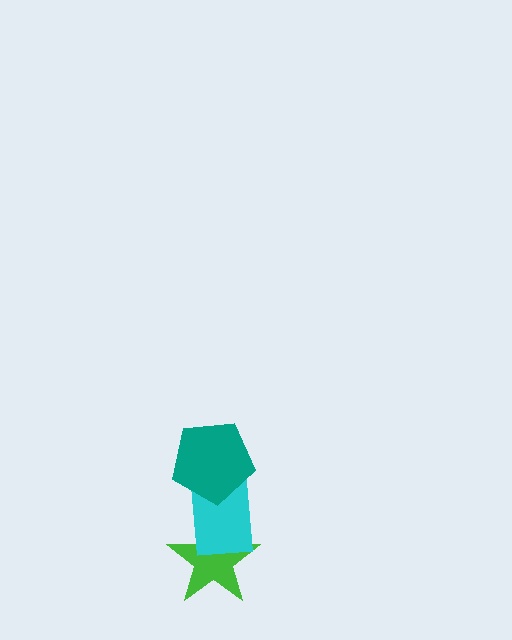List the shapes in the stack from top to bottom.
From top to bottom: the teal pentagon, the cyan rectangle, the green star.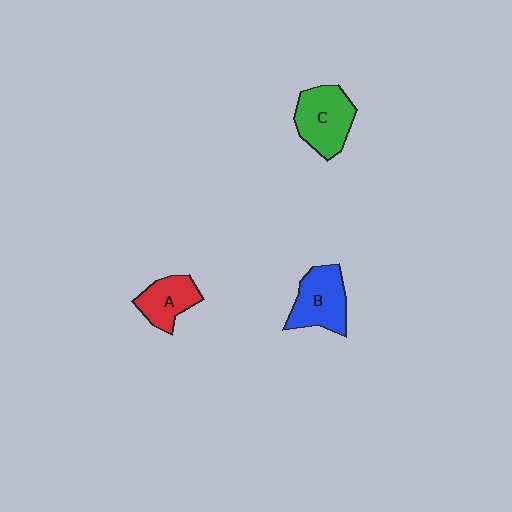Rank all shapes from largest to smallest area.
From largest to smallest: C (green), B (blue), A (red).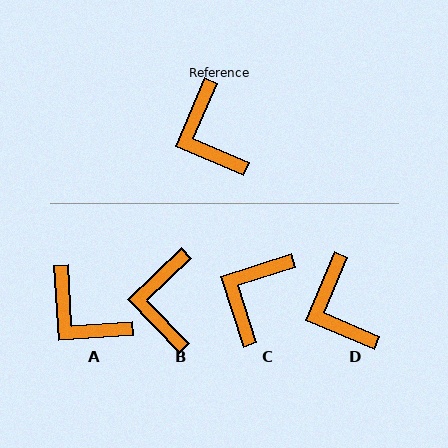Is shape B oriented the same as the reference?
No, it is off by about 23 degrees.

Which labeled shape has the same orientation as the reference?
D.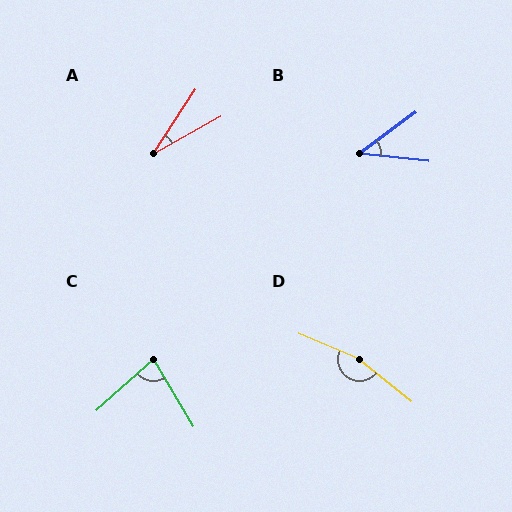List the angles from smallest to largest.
A (27°), B (42°), C (78°), D (164°).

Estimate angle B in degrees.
Approximately 42 degrees.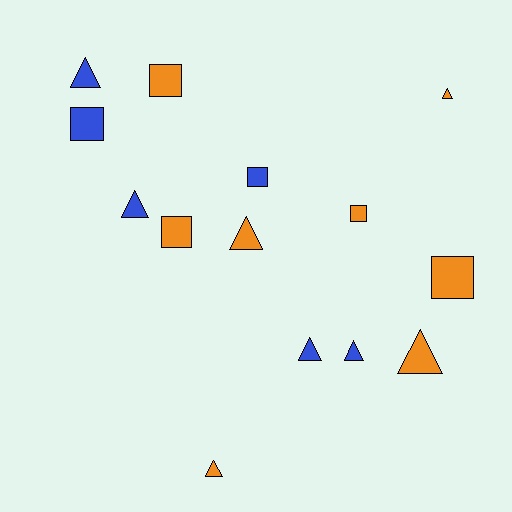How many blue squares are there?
There are 2 blue squares.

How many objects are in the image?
There are 14 objects.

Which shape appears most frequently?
Triangle, with 8 objects.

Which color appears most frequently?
Orange, with 8 objects.